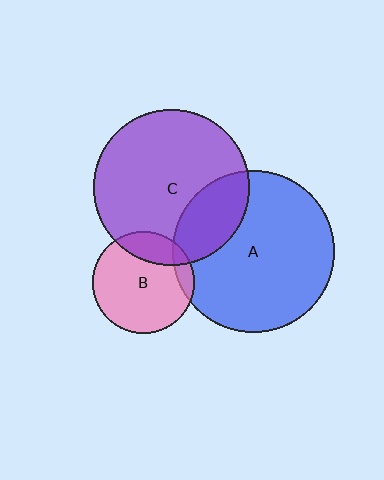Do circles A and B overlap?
Yes.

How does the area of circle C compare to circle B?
Approximately 2.3 times.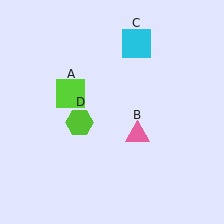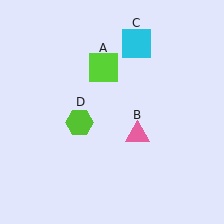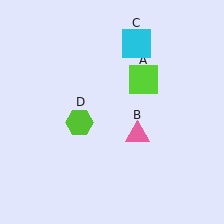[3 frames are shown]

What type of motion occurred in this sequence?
The lime square (object A) rotated clockwise around the center of the scene.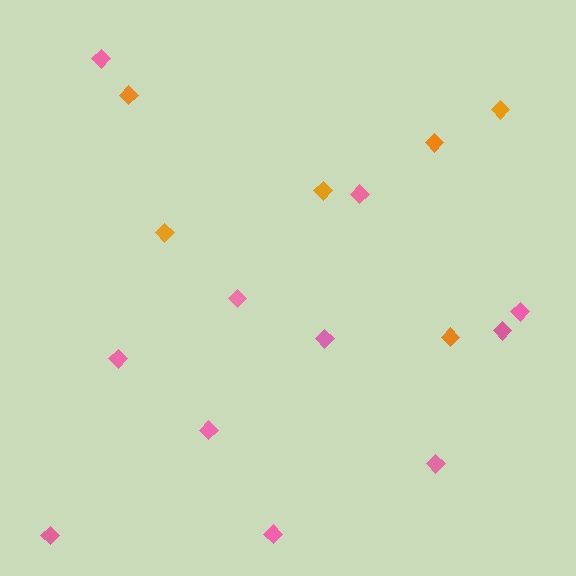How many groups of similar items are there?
There are 2 groups: one group of pink diamonds (11) and one group of orange diamonds (6).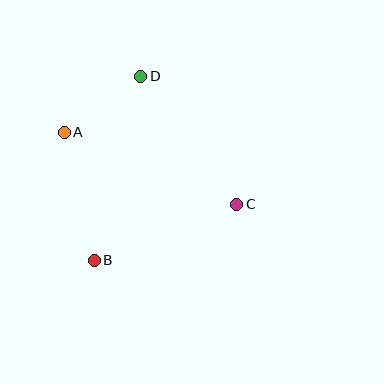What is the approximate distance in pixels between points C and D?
The distance between C and D is approximately 160 pixels.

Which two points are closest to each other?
Points A and D are closest to each other.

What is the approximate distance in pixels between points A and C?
The distance between A and C is approximately 187 pixels.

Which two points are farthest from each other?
Points B and D are farthest from each other.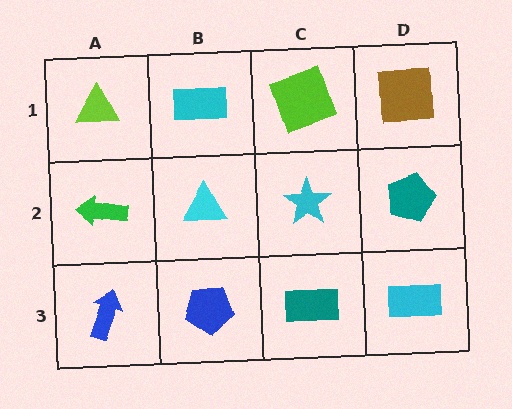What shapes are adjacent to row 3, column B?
A cyan triangle (row 2, column B), a blue arrow (row 3, column A), a teal rectangle (row 3, column C).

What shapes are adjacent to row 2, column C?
A lime square (row 1, column C), a teal rectangle (row 3, column C), a cyan triangle (row 2, column B), a teal pentagon (row 2, column D).